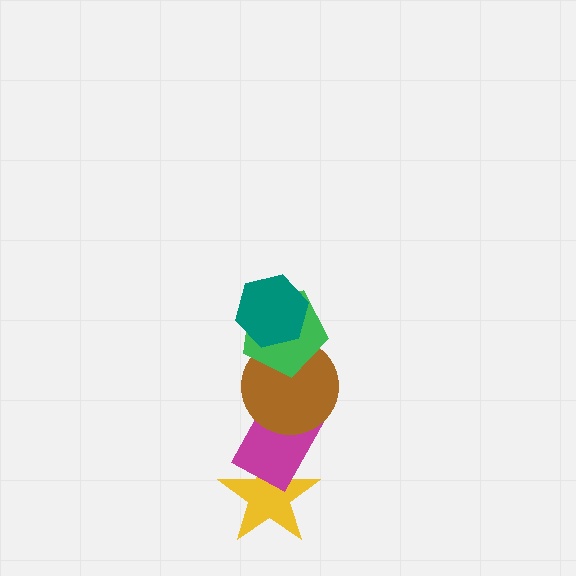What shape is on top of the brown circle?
The green pentagon is on top of the brown circle.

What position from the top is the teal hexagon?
The teal hexagon is 1st from the top.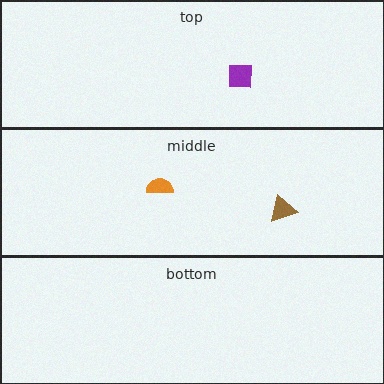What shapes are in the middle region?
The orange semicircle, the brown triangle.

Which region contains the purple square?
The top region.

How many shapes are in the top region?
1.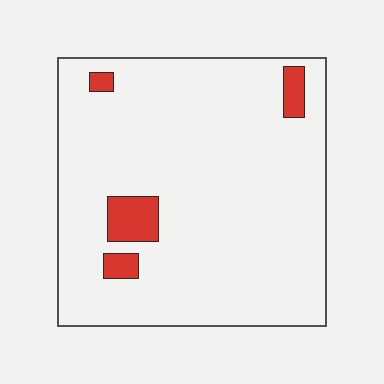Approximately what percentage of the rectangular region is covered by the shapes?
Approximately 5%.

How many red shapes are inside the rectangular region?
4.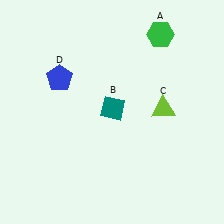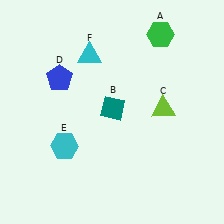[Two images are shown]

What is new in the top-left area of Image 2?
A cyan triangle (F) was added in the top-left area of Image 2.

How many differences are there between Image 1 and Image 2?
There are 2 differences between the two images.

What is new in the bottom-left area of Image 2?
A cyan hexagon (E) was added in the bottom-left area of Image 2.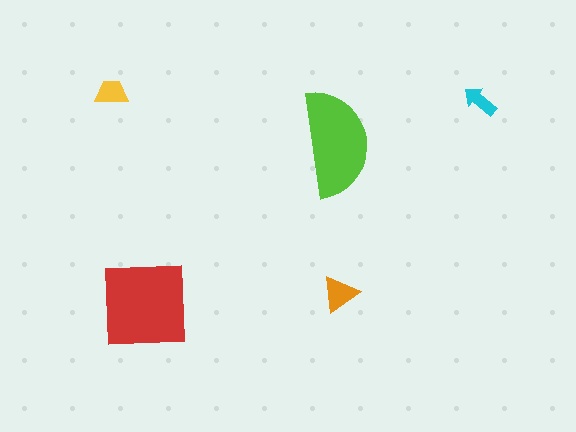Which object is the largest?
The red square.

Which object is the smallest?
The cyan arrow.